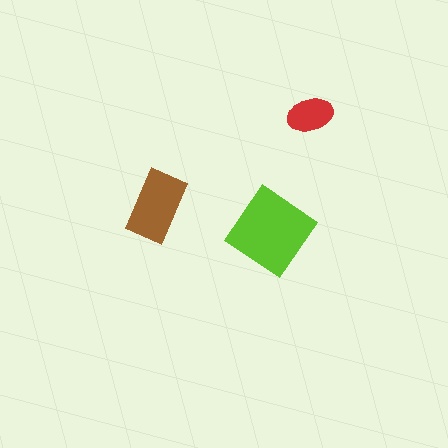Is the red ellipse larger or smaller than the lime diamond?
Smaller.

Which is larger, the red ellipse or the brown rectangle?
The brown rectangle.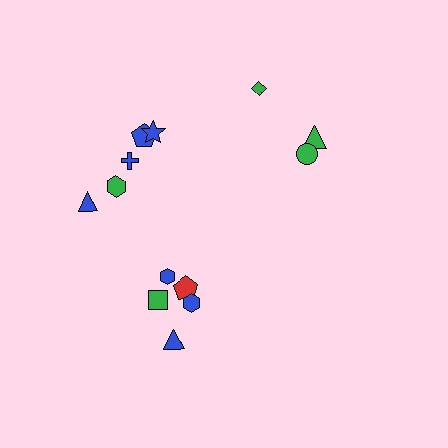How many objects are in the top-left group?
There are 5 objects.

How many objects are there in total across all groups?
There are 13 objects.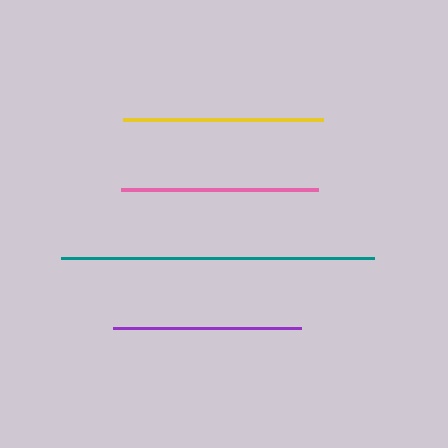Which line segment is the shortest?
The purple line is the shortest at approximately 188 pixels.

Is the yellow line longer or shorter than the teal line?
The teal line is longer than the yellow line.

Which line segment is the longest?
The teal line is the longest at approximately 313 pixels.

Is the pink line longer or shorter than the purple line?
The pink line is longer than the purple line.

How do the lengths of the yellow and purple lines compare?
The yellow and purple lines are approximately the same length.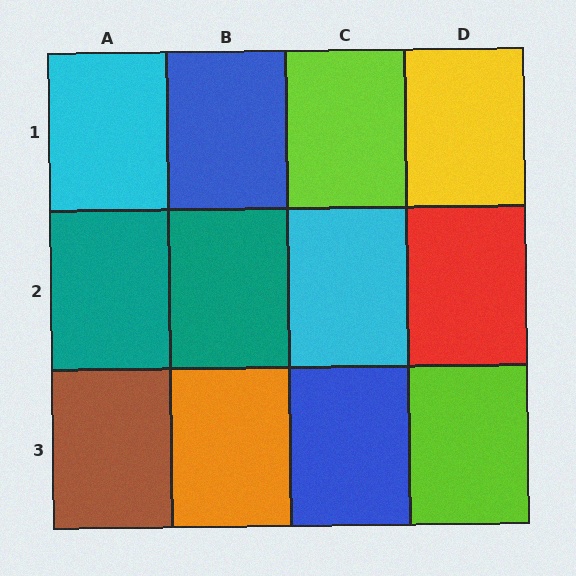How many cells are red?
1 cell is red.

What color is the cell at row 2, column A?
Teal.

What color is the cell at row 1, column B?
Blue.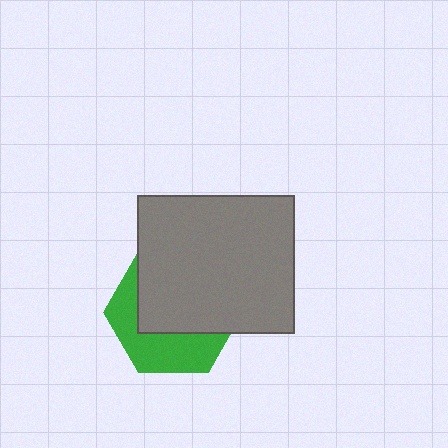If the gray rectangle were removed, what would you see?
You would see the complete green hexagon.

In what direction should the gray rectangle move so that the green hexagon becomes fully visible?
The gray rectangle should move up. That is the shortest direction to clear the overlap and leave the green hexagon fully visible.